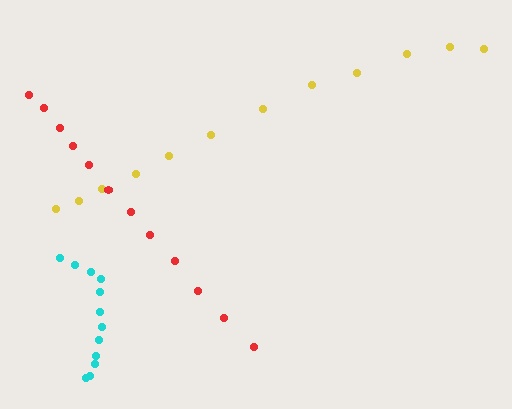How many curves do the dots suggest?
There are 3 distinct paths.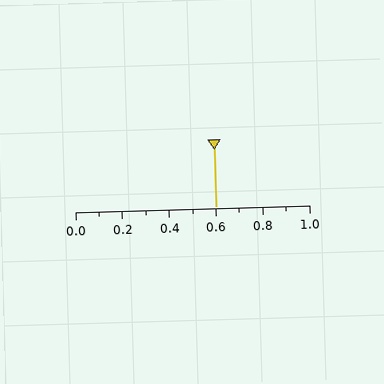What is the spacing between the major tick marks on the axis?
The major ticks are spaced 0.2 apart.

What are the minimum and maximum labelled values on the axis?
The axis runs from 0.0 to 1.0.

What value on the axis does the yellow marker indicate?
The marker indicates approximately 0.6.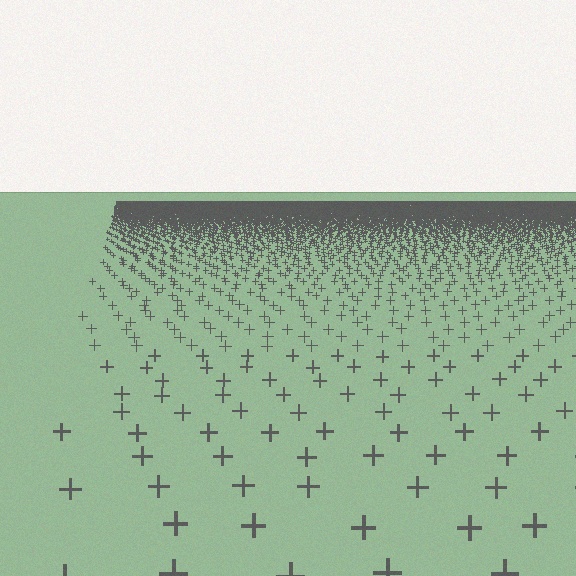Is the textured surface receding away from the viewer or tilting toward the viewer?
The surface is receding away from the viewer. Texture elements get smaller and denser toward the top.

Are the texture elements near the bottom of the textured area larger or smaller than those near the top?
Larger. Near the bottom, elements are closer to the viewer and appear at a bigger on-screen size.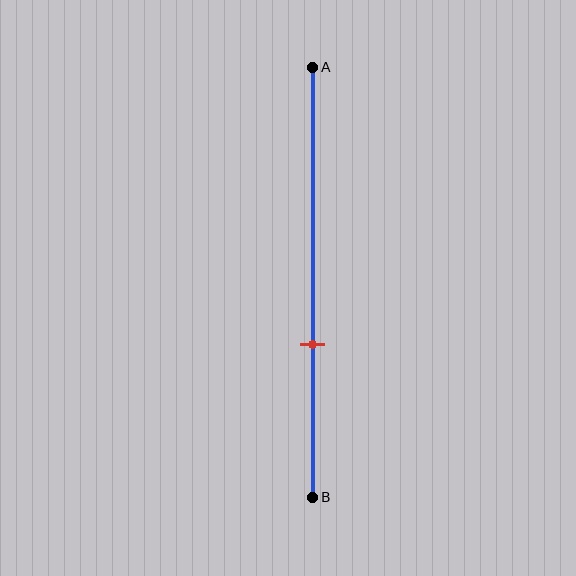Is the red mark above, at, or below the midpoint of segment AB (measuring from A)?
The red mark is below the midpoint of segment AB.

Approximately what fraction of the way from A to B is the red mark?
The red mark is approximately 65% of the way from A to B.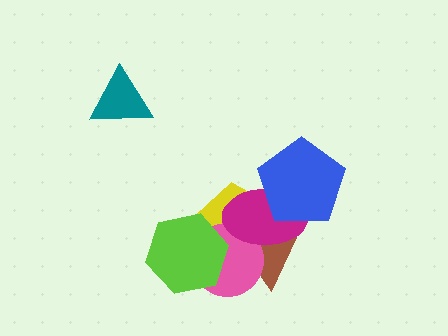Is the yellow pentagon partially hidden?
Yes, it is partially covered by another shape.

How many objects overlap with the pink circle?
4 objects overlap with the pink circle.